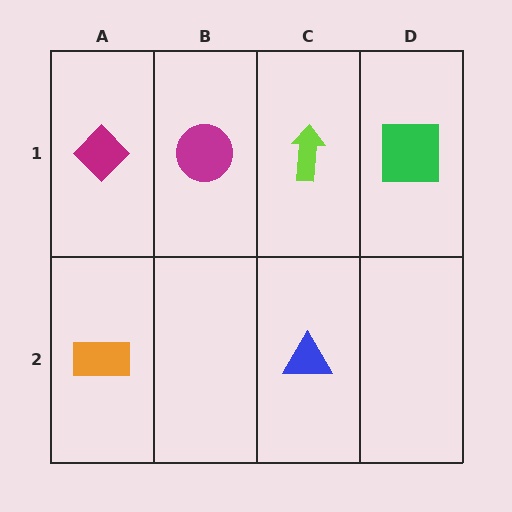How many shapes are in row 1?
4 shapes.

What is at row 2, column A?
An orange rectangle.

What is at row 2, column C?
A blue triangle.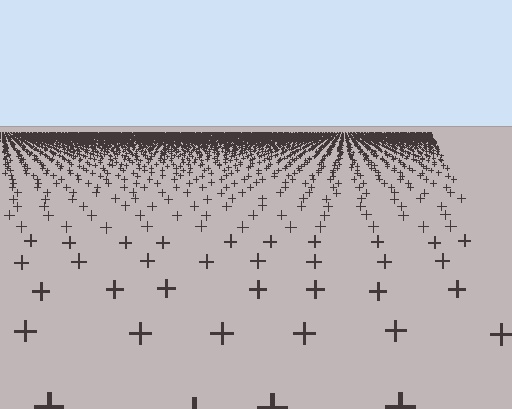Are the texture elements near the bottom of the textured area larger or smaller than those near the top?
Larger. Near the bottom, elements are closer to the viewer and appear at a bigger on-screen size.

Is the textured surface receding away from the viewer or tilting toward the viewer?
The surface is receding away from the viewer. Texture elements get smaller and denser toward the top.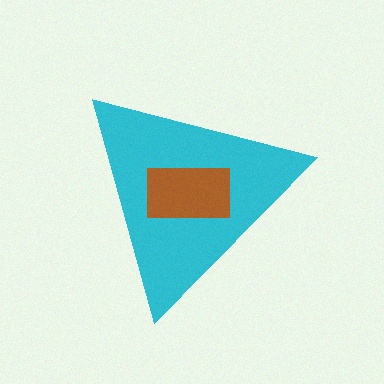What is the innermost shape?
The brown rectangle.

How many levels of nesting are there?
2.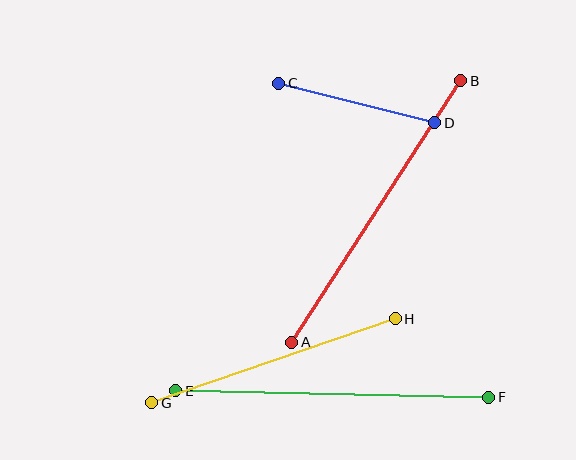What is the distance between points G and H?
The distance is approximately 258 pixels.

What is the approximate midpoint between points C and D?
The midpoint is at approximately (357, 103) pixels.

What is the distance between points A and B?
The distance is approximately 312 pixels.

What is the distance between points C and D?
The distance is approximately 161 pixels.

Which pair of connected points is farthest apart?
Points E and F are farthest apart.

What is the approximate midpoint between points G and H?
The midpoint is at approximately (274, 361) pixels.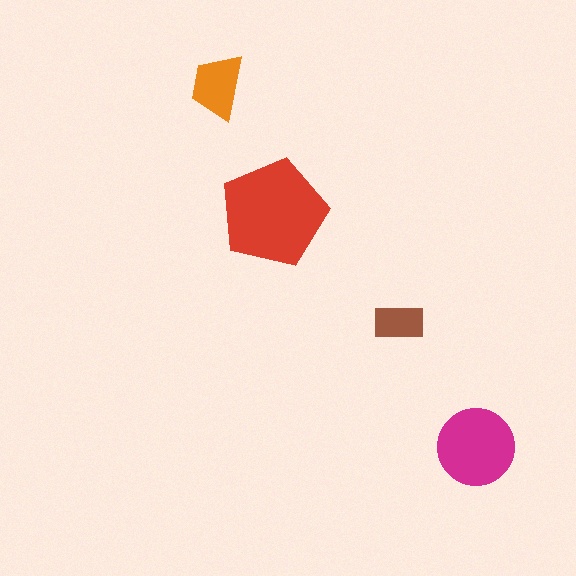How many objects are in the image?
There are 4 objects in the image.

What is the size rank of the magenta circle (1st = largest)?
2nd.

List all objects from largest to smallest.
The red pentagon, the magenta circle, the orange trapezoid, the brown rectangle.